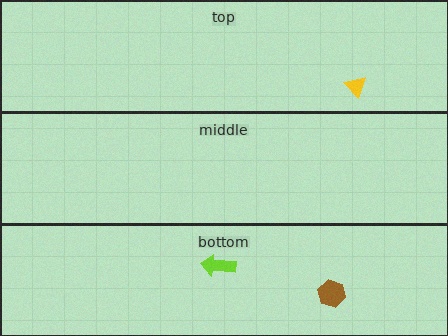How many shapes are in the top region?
1.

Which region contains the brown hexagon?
The bottom region.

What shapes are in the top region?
The yellow triangle.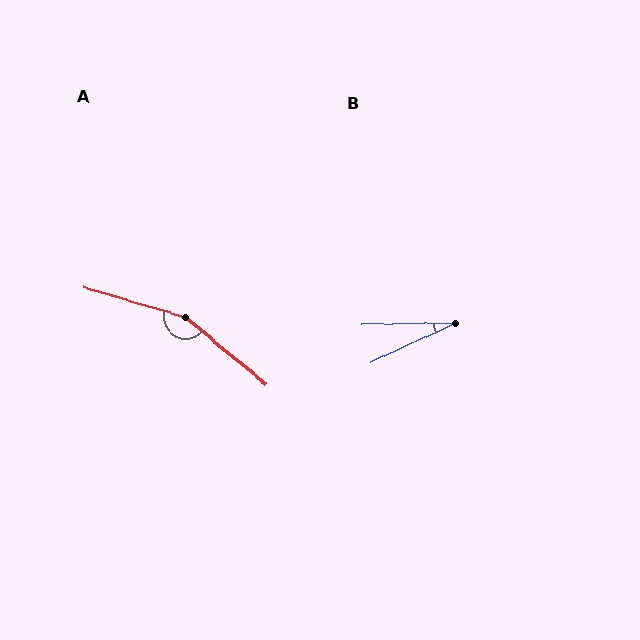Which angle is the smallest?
B, at approximately 24 degrees.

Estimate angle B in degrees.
Approximately 24 degrees.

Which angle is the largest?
A, at approximately 157 degrees.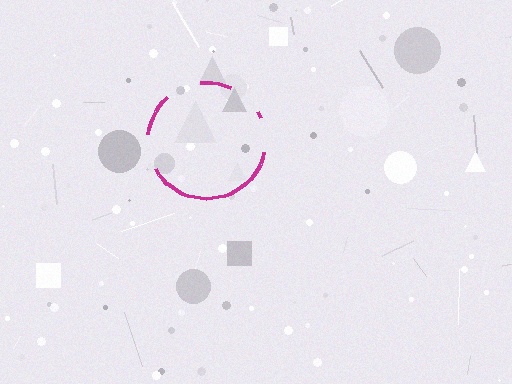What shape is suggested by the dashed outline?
The dashed outline suggests a circle.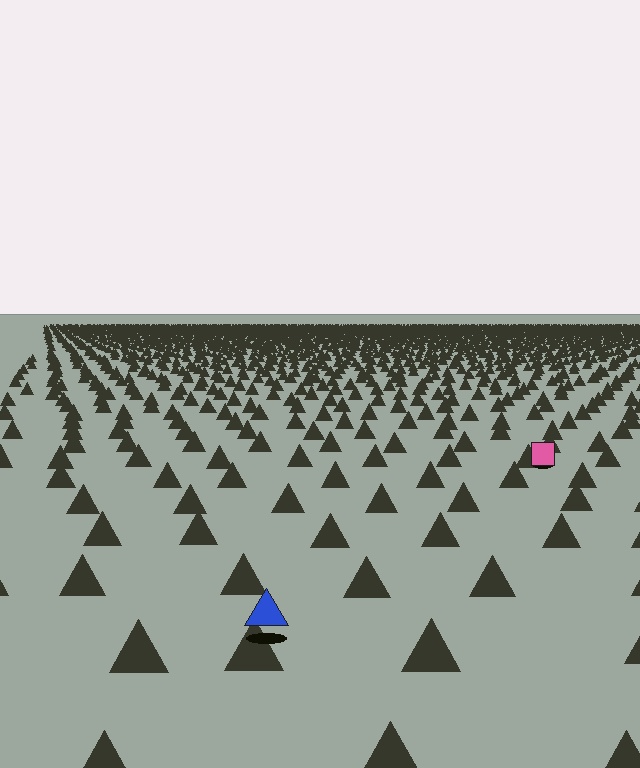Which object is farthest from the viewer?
The pink square is farthest from the viewer. It appears smaller and the ground texture around it is denser.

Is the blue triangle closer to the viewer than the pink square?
Yes. The blue triangle is closer — you can tell from the texture gradient: the ground texture is coarser near it.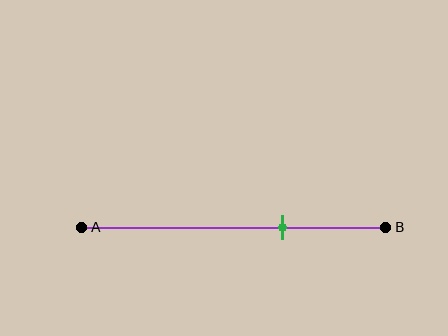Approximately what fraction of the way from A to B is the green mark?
The green mark is approximately 65% of the way from A to B.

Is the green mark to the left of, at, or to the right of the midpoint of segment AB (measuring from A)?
The green mark is to the right of the midpoint of segment AB.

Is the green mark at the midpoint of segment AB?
No, the mark is at about 65% from A, not at the 50% midpoint.